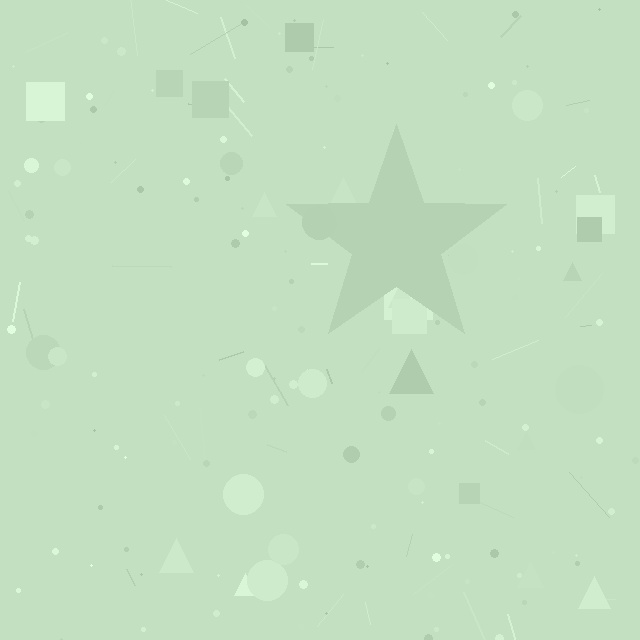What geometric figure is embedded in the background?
A star is embedded in the background.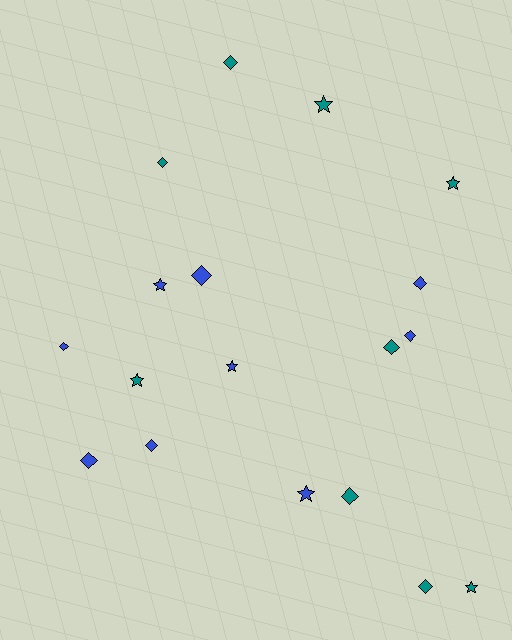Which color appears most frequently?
Blue, with 9 objects.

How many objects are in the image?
There are 18 objects.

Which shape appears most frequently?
Diamond, with 11 objects.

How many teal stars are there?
There are 4 teal stars.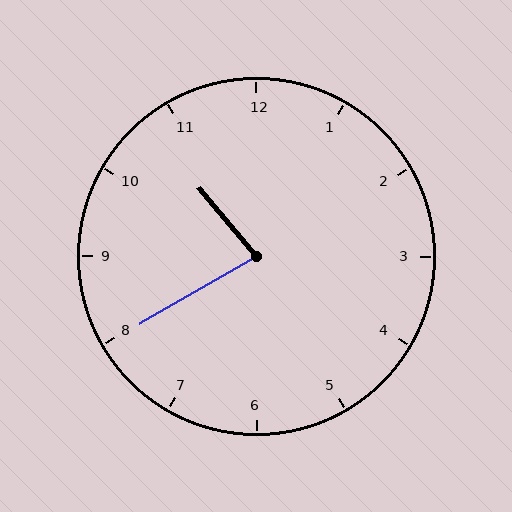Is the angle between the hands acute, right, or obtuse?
It is acute.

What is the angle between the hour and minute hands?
Approximately 80 degrees.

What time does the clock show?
10:40.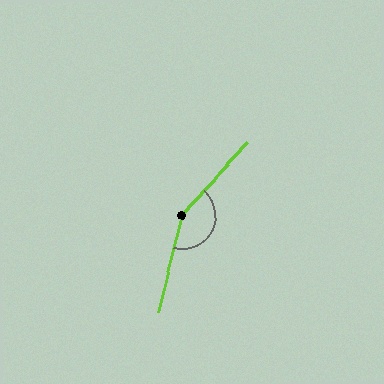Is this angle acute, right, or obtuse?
It is obtuse.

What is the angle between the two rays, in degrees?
Approximately 151 degrees.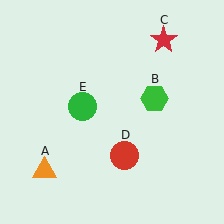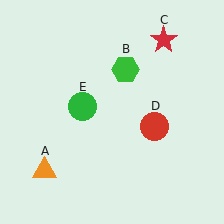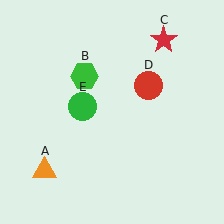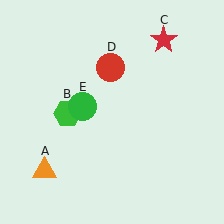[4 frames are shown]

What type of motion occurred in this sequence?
The green hexagon (object B), red circle (object D) rotated counterclockwise around the center of the scene.